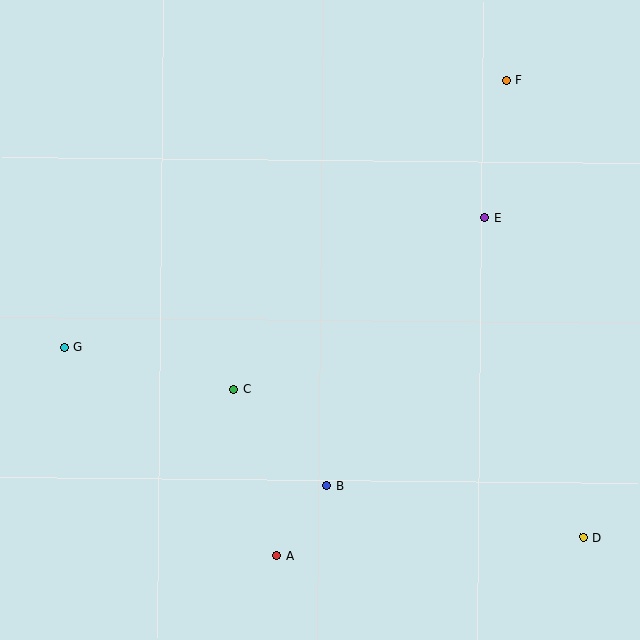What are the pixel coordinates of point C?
Point C is at (234, 390).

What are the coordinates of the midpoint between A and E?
The midpoint between A and E is at (380, 386).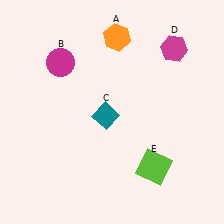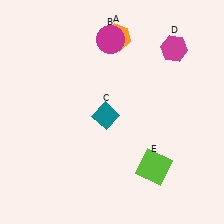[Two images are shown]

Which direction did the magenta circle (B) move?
The magenta circle (B) moved right.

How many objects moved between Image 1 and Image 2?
1 object moved between the two images.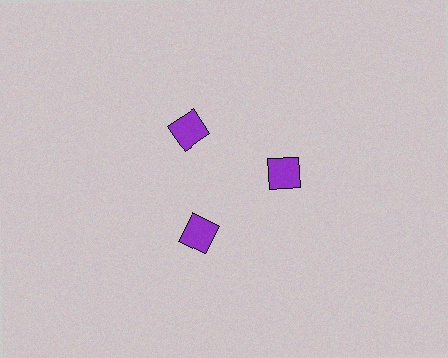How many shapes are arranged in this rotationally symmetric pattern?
There are 3 shapes, arranged in 3 groups of 1.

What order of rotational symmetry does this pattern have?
This pattern has 3-fold rotational symmetry.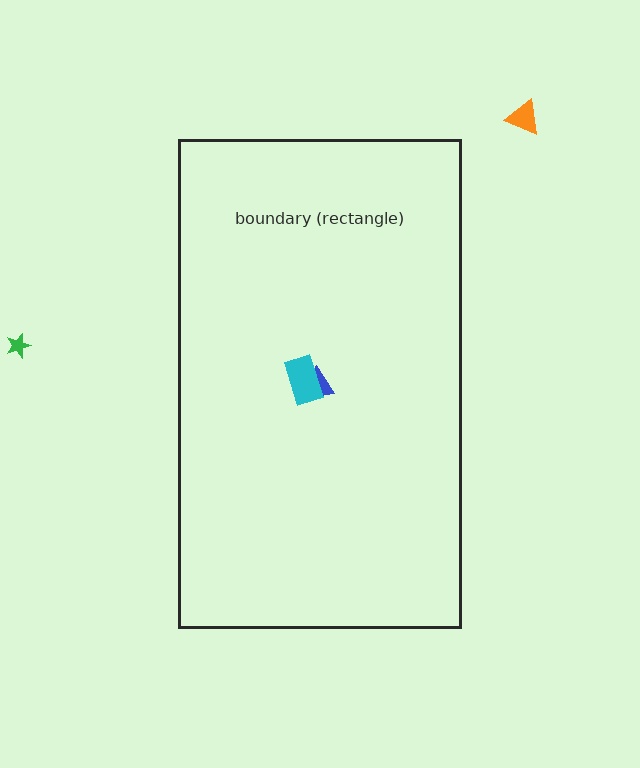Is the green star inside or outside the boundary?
Outside.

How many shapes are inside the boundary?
2 inside, 2 outside.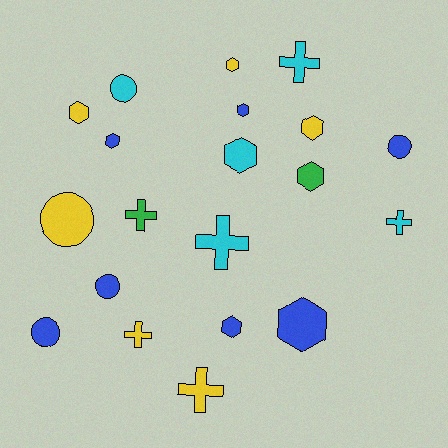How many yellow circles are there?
There is 1 yellow circle.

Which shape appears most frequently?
Hexagon, with 9 objects.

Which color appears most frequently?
Blue, with 7 objects.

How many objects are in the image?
There are 20 objects.